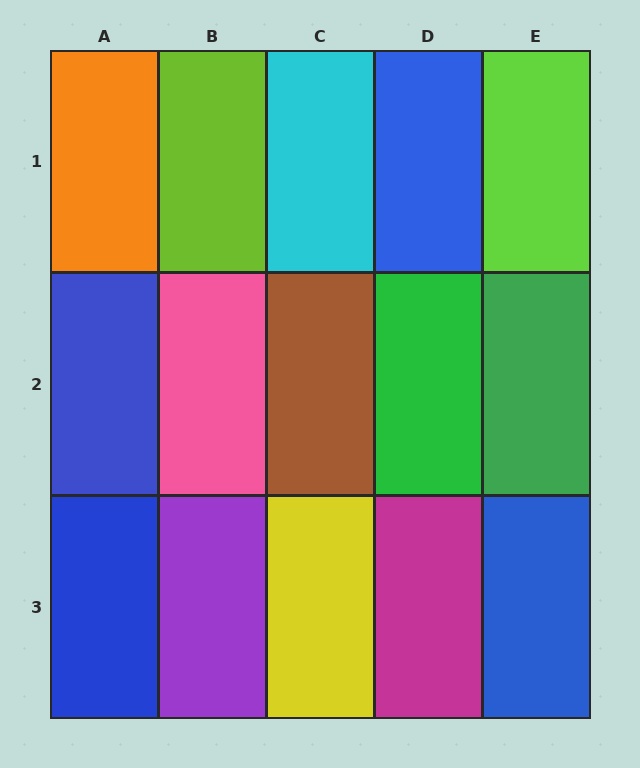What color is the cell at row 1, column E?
Lime.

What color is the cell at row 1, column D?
Blue.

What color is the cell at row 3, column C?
Yellow.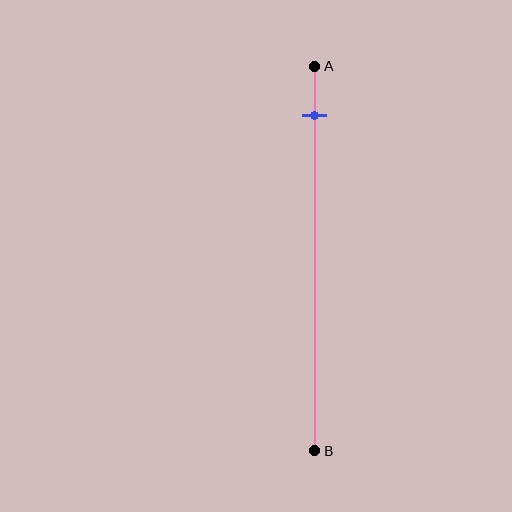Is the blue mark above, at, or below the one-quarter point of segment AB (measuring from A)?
The blue mark is above the one-quarter point of segment AB.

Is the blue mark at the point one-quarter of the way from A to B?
No, the mark is at about 15% from A, not at the 25% one-quarter point.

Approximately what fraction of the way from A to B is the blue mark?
The blue mark is approximately 15% of the way from A to B.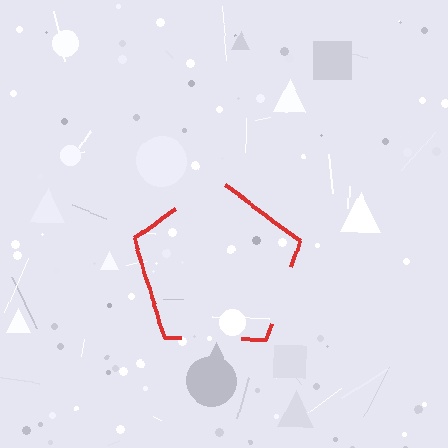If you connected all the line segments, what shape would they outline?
They would outline a pentagon.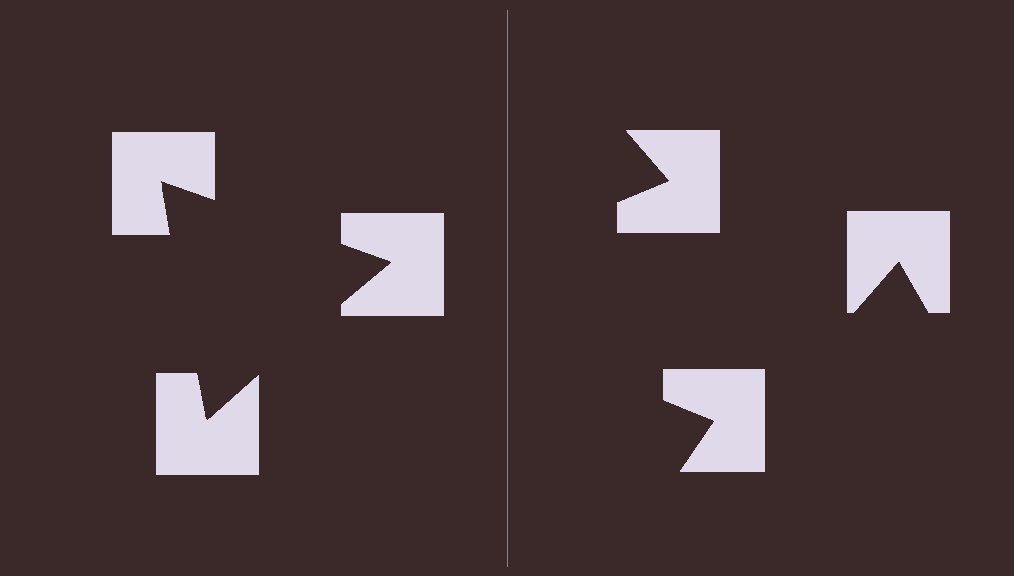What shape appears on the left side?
An illusory triangle.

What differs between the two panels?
The notched squares are positioned identically on both sides; only the wedge orientations differ. On the left they align to a triangle; on the right they are misaligned.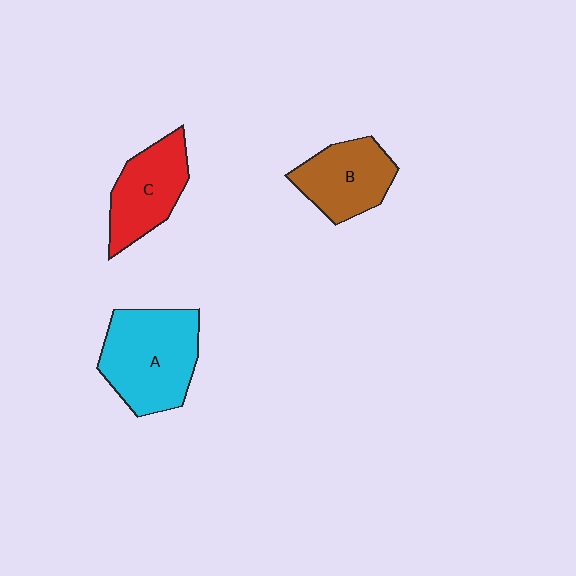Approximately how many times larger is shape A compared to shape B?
Approximately 1.4 times.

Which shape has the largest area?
Shape A (cyan).